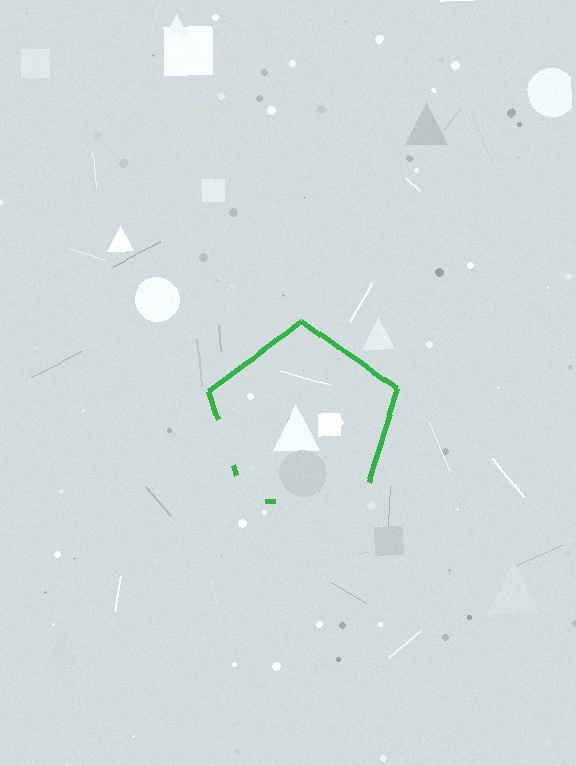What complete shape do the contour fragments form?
The contour fragments form a pentagon.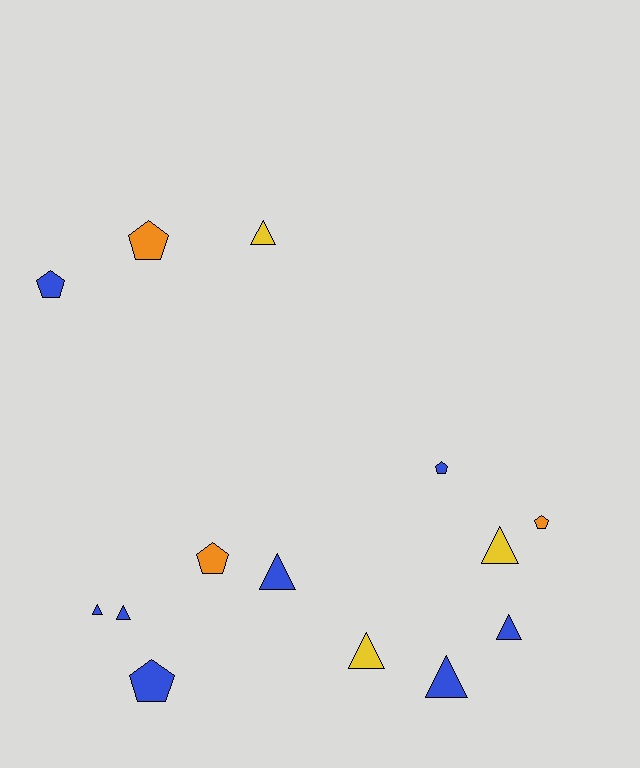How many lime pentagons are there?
There are no lime pentagons.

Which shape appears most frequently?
Triangle, with 8 objects.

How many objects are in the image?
There are 14 objects.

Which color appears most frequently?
Blue, with 8 objects.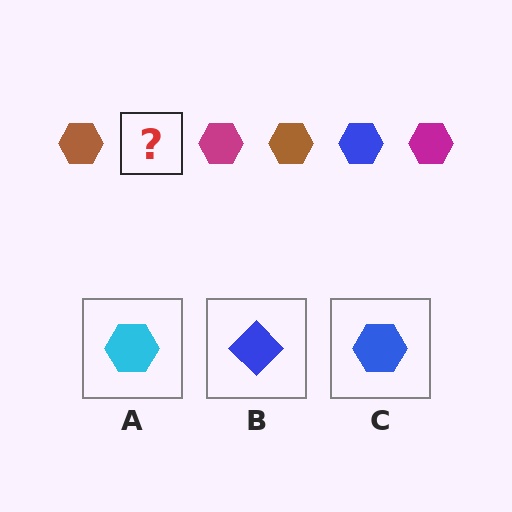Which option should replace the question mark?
Option C.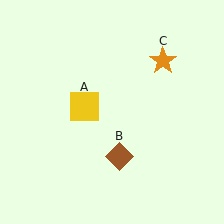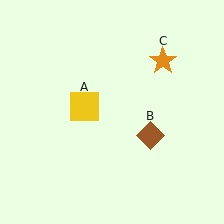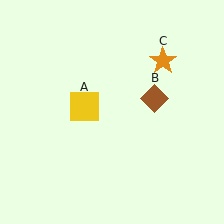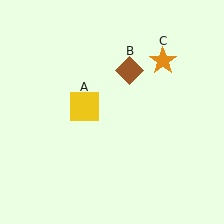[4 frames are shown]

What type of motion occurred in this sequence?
The brown diamond (object B) rotated counterclockwise around the center of the scene.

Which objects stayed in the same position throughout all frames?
Yellow square (object A) and orange star (object C) remained stationary.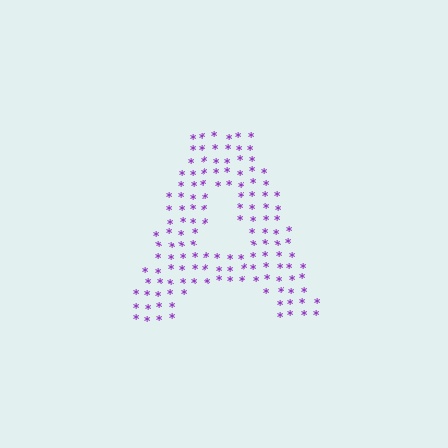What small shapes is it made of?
It is made of small asterisks.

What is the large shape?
The large shape is the letter A.